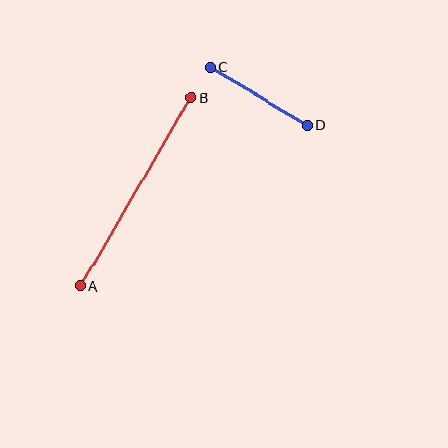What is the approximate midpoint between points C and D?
The midpoint is at approximately (259, 96) pixels.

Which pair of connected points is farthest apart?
Points A and B are farthest apart.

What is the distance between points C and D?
The distance is approximately 113 pixels.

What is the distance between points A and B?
The distance is approximately 219 pixels.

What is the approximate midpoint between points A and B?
The midpoint is at approximately (136, 192) pixels.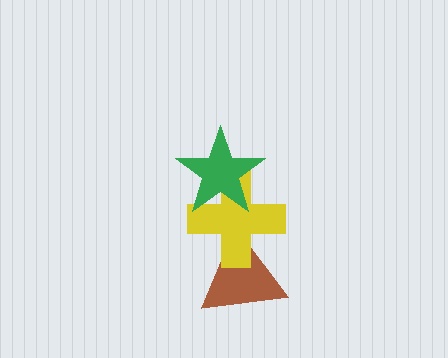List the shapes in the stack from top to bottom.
From top to bottom: the green star, the yellow cross, the brown triangle.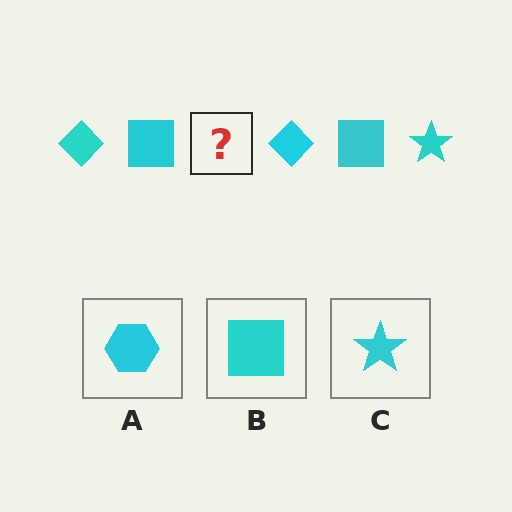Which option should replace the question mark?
Option C.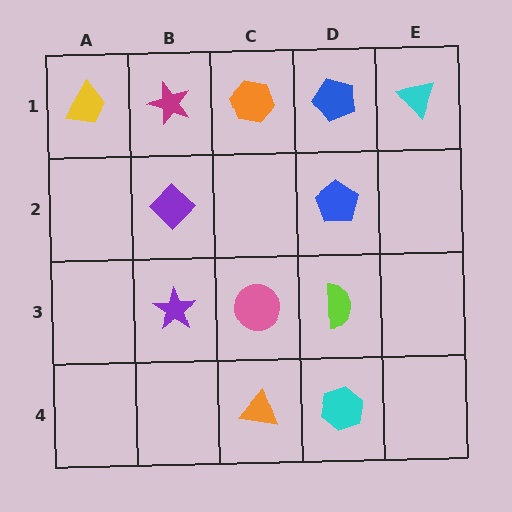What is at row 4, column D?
A cyan hexagon.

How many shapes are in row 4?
2 shapes.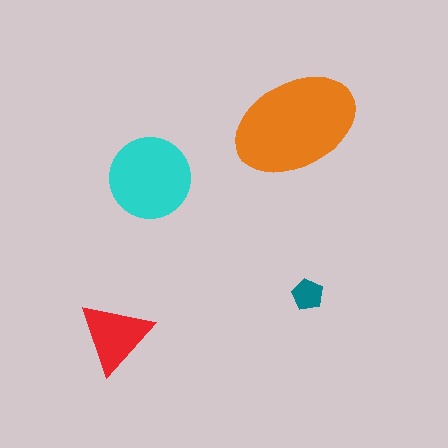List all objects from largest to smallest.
The orange ellipse, the cyan circle, the red triangle, the teal pentagon.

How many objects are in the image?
There are 4 objects in the image.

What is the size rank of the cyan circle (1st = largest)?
2nd.